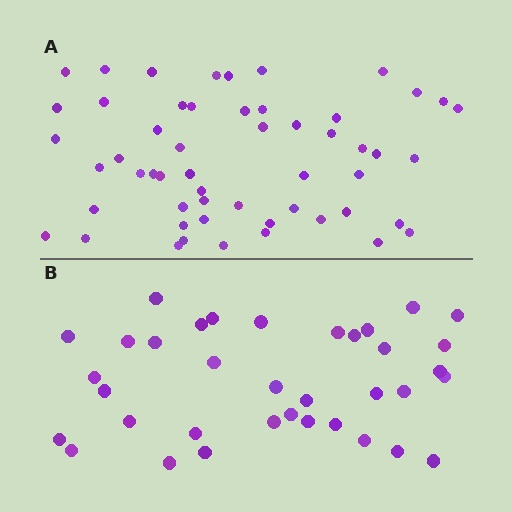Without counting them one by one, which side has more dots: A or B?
Region A (the top region) has more dots.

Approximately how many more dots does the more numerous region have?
Region A has approximately 20 more dots than region B.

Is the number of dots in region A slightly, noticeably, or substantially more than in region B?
Region A has substantially more. The ratio is roughly 1.5 to 1.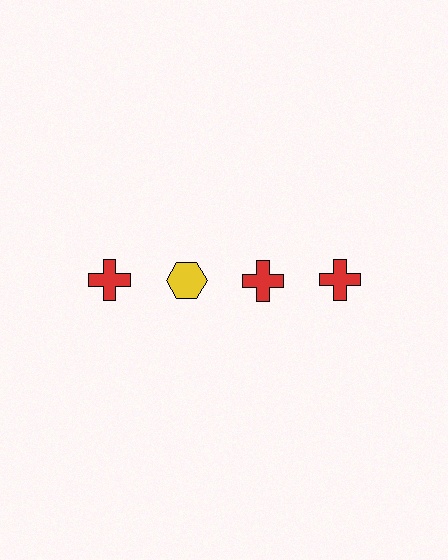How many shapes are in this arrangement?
There are 4 shapes arranged in a grid pattern.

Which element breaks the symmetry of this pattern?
The yellow hexagon in the top row, second from left column breaks the symmetry. All other shapes are red crosses.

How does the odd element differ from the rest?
It differs in both color (yellow instead of red) and shape (hexagon instead of cross).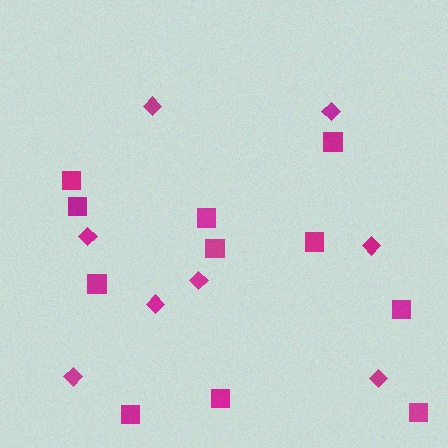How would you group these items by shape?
There are 2 groups: one group of diamonds (8) and one group of squares (11).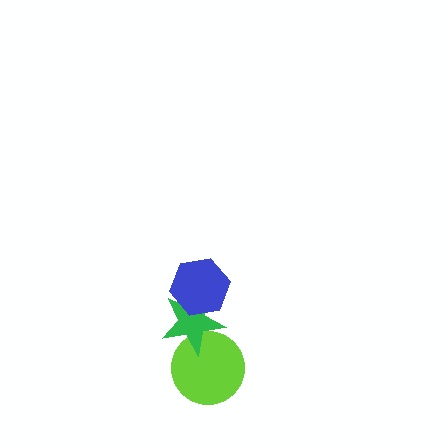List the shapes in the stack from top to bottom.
From top to bottom: the blue hexagon, the green star, the lime circle.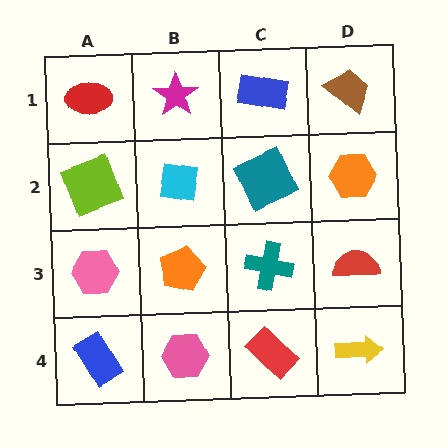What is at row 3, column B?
An orange pentagon.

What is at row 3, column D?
A red semicircle.